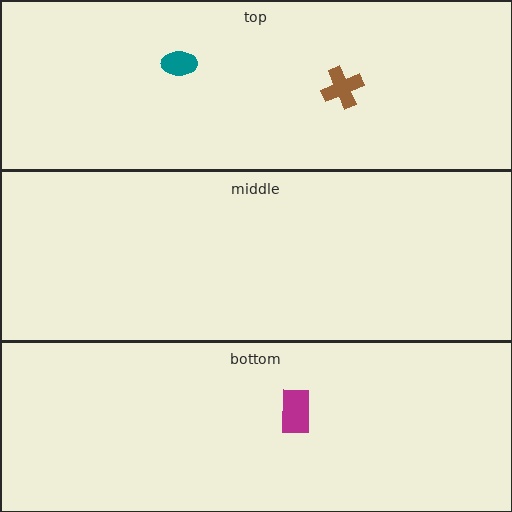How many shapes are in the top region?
2.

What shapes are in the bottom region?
The magenta rectangle.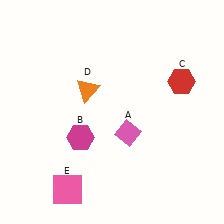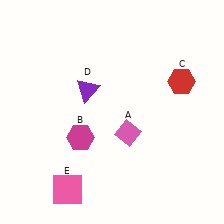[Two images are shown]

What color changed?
The triangle (D) changed from orange in Image 1 to purple in Image 2.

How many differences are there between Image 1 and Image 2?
There is 1 difference between the two images.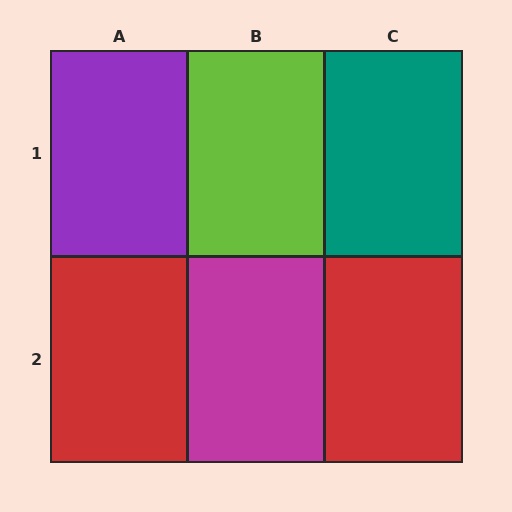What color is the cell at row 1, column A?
Purple.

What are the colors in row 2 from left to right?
Red, magenta, red.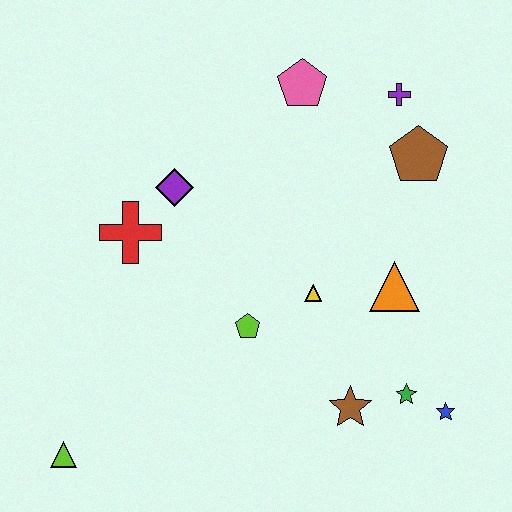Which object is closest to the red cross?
The purple diamond is closest to the red cross.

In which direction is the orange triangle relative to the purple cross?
The orange triangle is below the purple cross.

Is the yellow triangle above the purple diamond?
No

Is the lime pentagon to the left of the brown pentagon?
Yes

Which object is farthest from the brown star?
The pink pentagon is farthest from the brown star.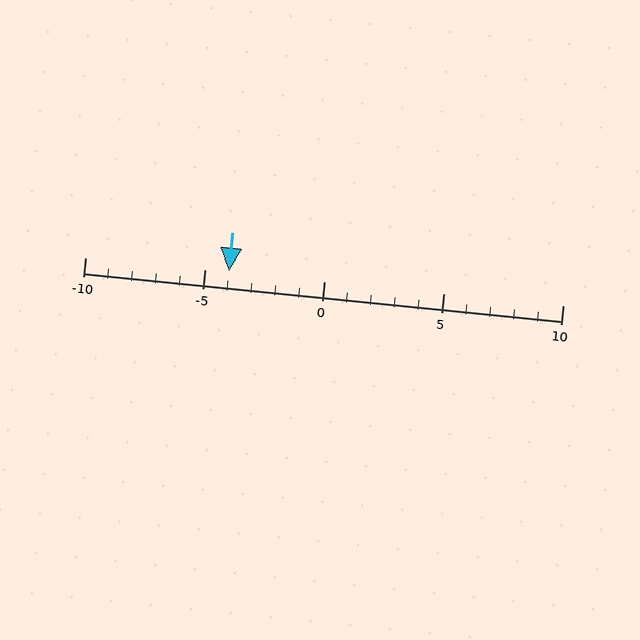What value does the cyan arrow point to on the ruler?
The cyan arrow points to approximately -4.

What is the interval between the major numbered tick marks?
The major tick marks are spaced 5 units apart.